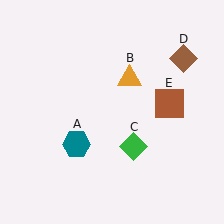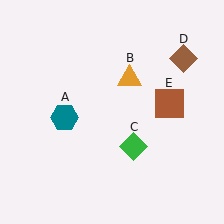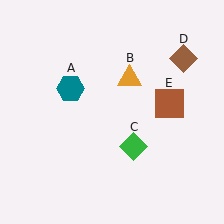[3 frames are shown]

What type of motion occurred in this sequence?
The teal hexagon (object A) rotated clockwise around the center of the scene.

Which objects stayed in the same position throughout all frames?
Orange triangle (object B) and green diamond (object C) and brown diamond (object D) and brown square (object E) remained stationary.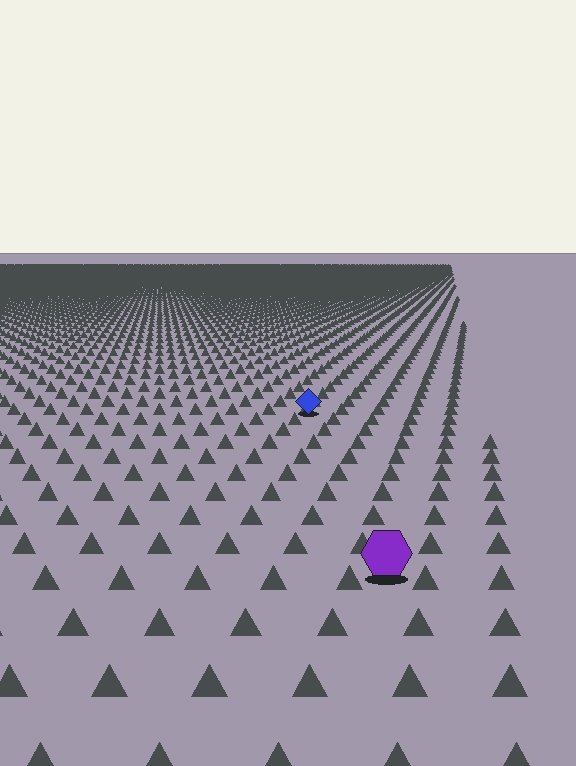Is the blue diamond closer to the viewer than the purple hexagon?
No. The purple hexagon is closer — you can tell from the texture gradient: the ground texture is coarser near it.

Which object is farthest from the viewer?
The blue diamond is farthest from the viewer. It appears smaller and the ground texture around it is denser.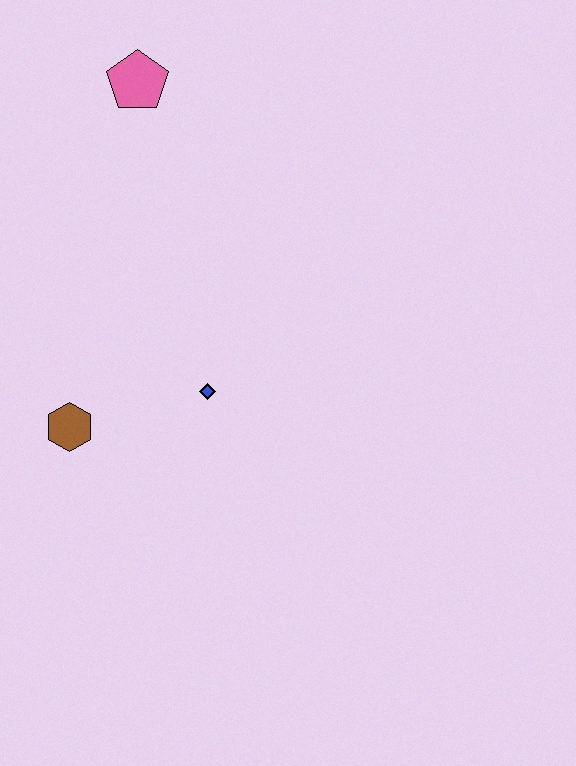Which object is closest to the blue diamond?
The brown hexagon is closest to the blue diamond.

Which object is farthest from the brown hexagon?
The pink pentagon is farthest from the brown hexagon.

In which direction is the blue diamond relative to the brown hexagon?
The blue diamond is to the right of the brown hexagon.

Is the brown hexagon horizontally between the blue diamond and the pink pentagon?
No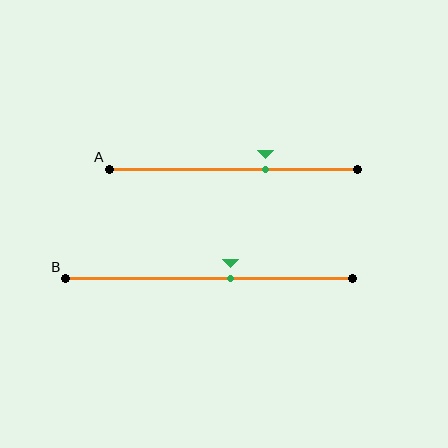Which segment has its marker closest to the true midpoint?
Segment B has its marker closest to the true midpoint.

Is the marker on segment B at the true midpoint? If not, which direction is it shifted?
No, the marker on segment B is shifted to the right by about 8% of the segment length.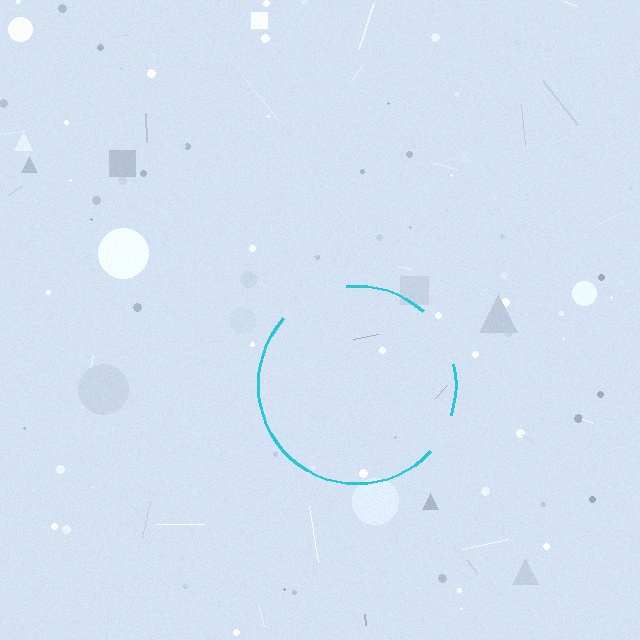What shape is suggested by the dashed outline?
The dashed outline suggests a circle.